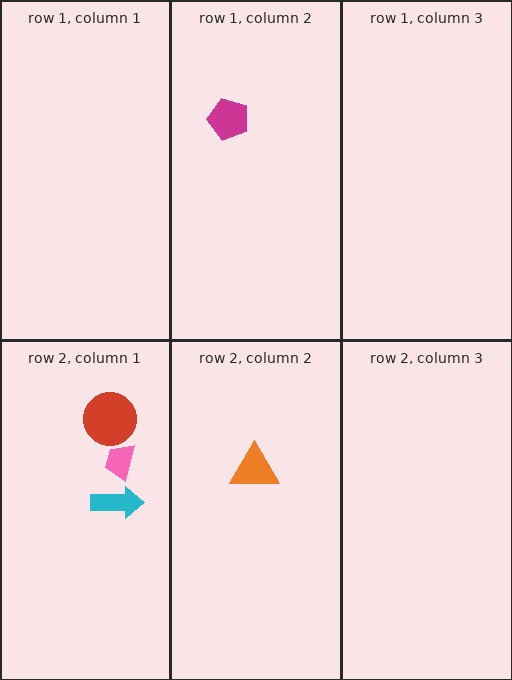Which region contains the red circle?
The row 2, column 1 region.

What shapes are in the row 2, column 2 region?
The orange triangle.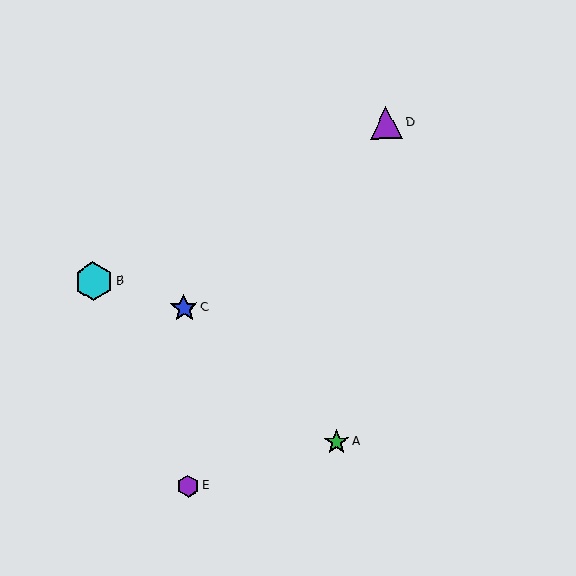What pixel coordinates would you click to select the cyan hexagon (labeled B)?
Click at (94, 281) to select the cyan hexagon B.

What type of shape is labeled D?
Shape D is a purple triangle.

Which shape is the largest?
The cyan hexagon (labeled B) is the largest.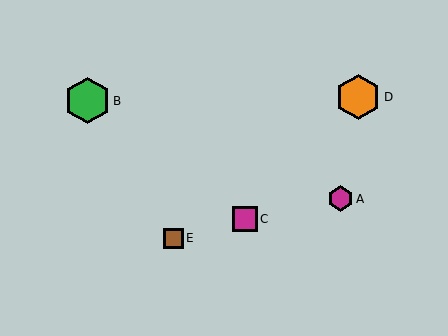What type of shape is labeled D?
Shape D is an orange hexagon.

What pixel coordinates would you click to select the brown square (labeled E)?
Click at (173, 238) to select the brown square E.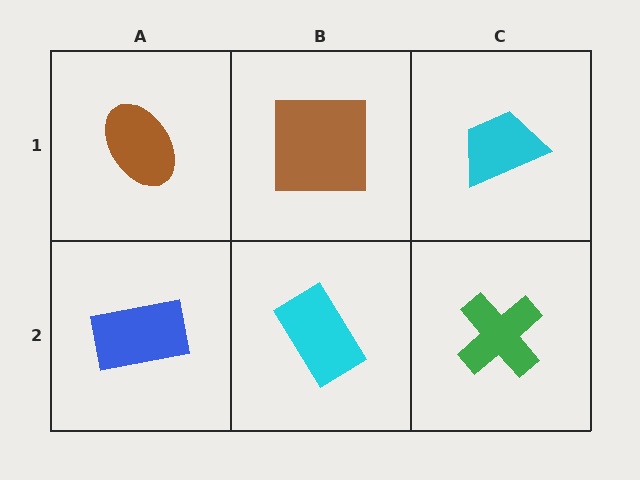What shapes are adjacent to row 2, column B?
A brown square (row 1, column B), a blue rectangle (row 2, column A), a green cross (row 2, column C).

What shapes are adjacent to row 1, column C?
A green cross (row 2, column C), a brown square (row 1, column B).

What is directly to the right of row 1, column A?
A brown square.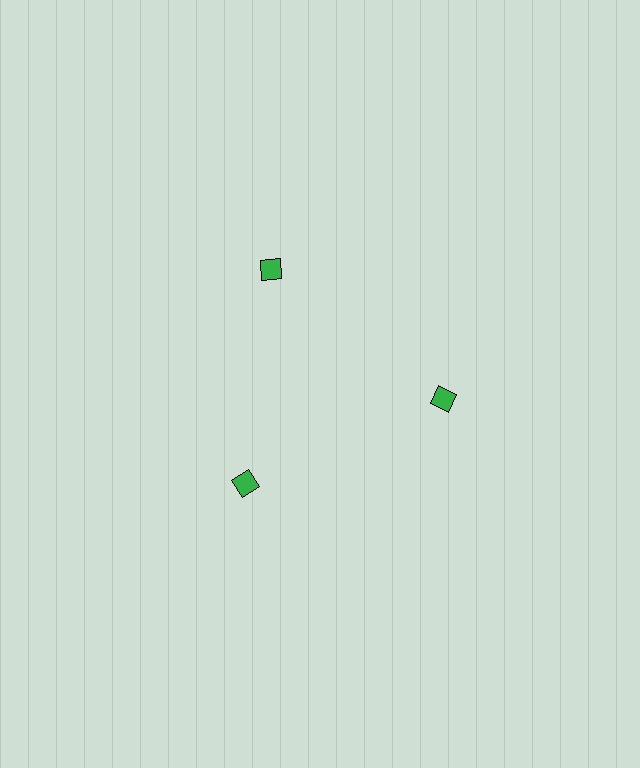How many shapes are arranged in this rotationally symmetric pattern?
There are 3 shapes, arranged in 3 groups of 1.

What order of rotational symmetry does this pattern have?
This pattern has 3-fold rotational symmetry.